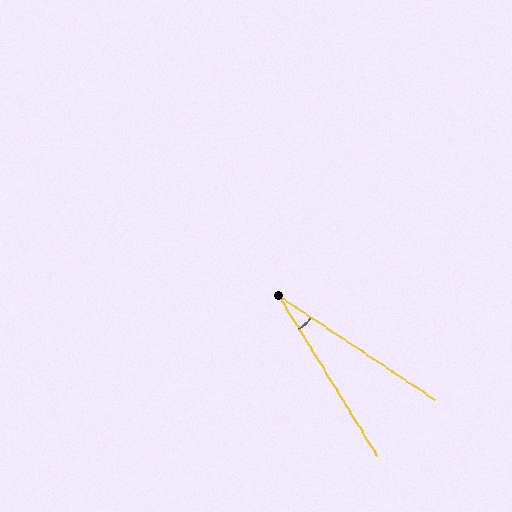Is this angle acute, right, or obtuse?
It is acute.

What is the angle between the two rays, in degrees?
Approximately 25 degrees.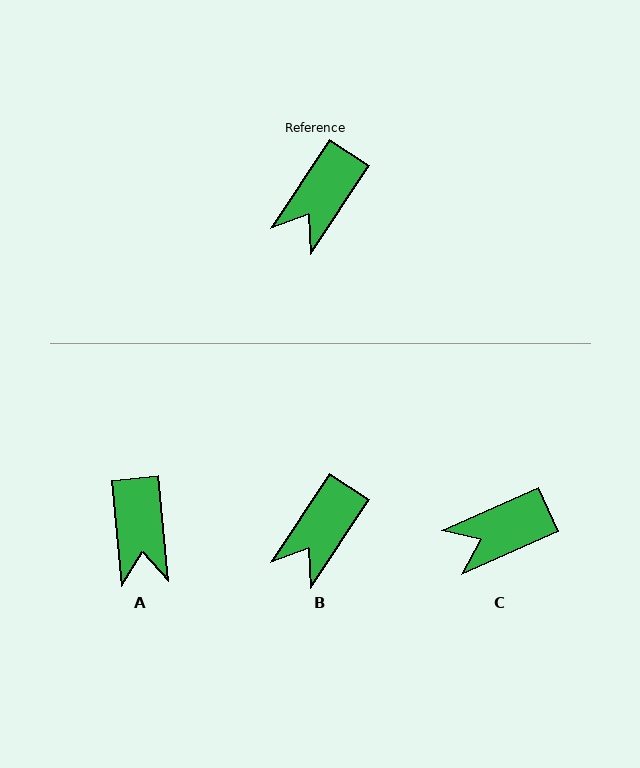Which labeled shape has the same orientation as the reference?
B.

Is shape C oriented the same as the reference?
No, it is off by about 32 degrees.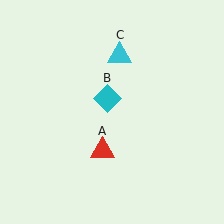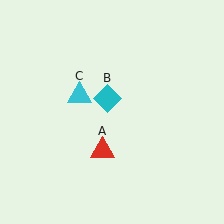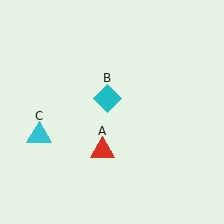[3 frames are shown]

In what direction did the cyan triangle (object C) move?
The cyan triangle (object C) moved down and to the left.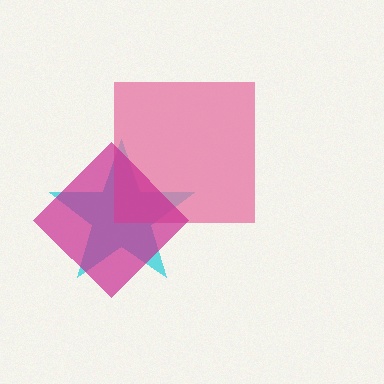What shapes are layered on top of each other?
The layered shapes are: a cyan star, a pink square, a magenta diamond.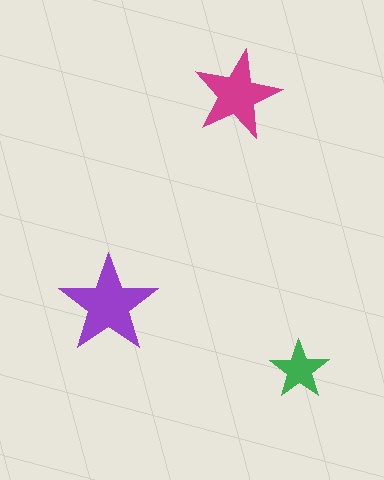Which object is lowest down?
The green star is bottommost.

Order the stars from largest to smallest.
the purple one, the magenta one, the green one.